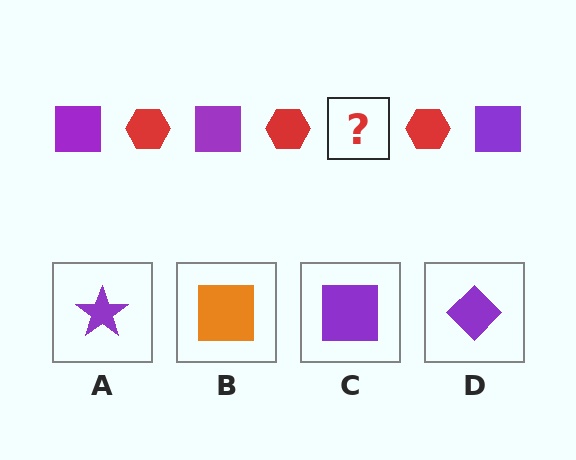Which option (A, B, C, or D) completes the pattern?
C.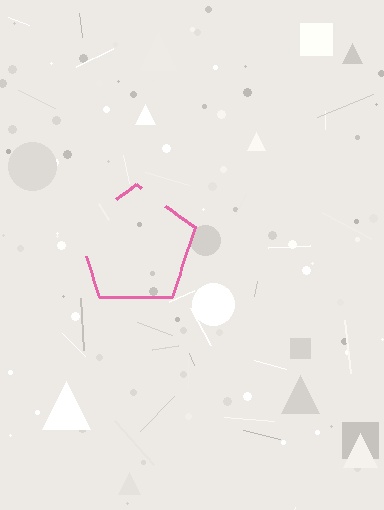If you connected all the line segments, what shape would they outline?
They would outline a pentagon.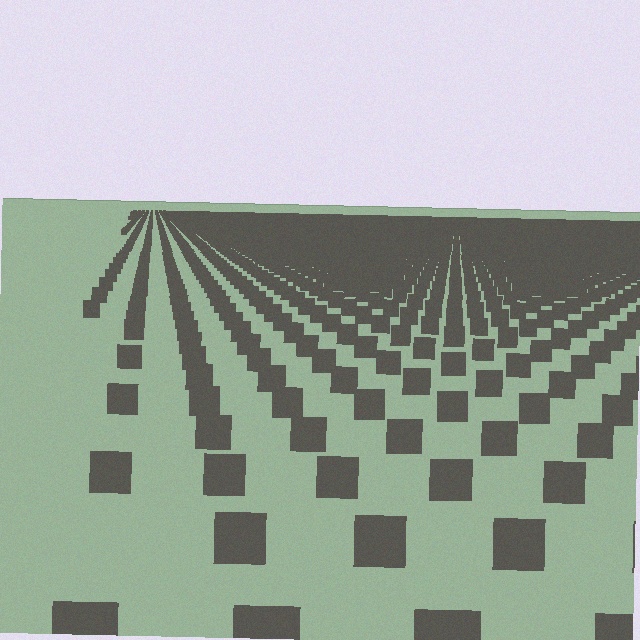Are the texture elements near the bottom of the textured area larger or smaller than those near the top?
Larger. Near the bottom, elements are closer to the viewer and appear at a bigger on-screen size.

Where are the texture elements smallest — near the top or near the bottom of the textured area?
Near the top.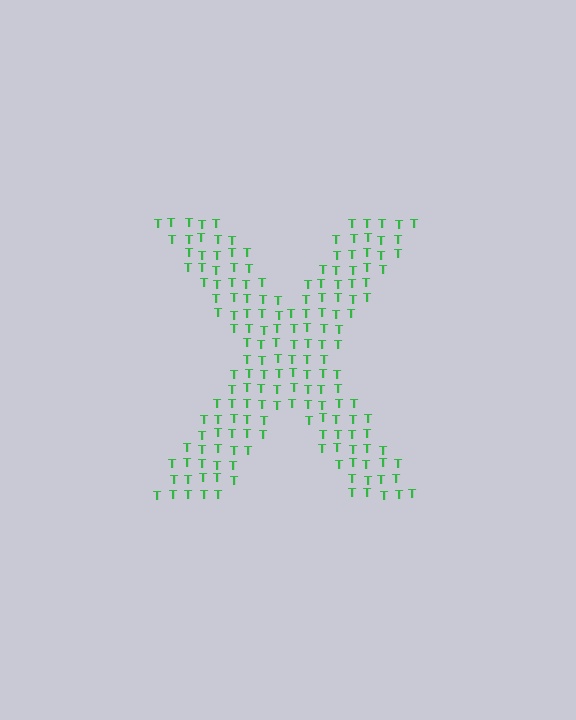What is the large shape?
The large shape is the letter X.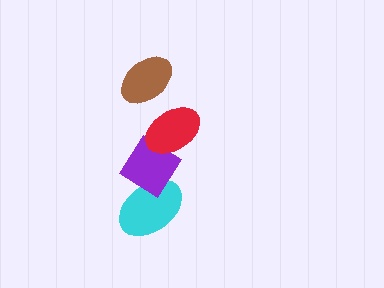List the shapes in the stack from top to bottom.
From top to bottom: the brown ellipse, the red ellipse, the purple diamond, the cyan ellipse.